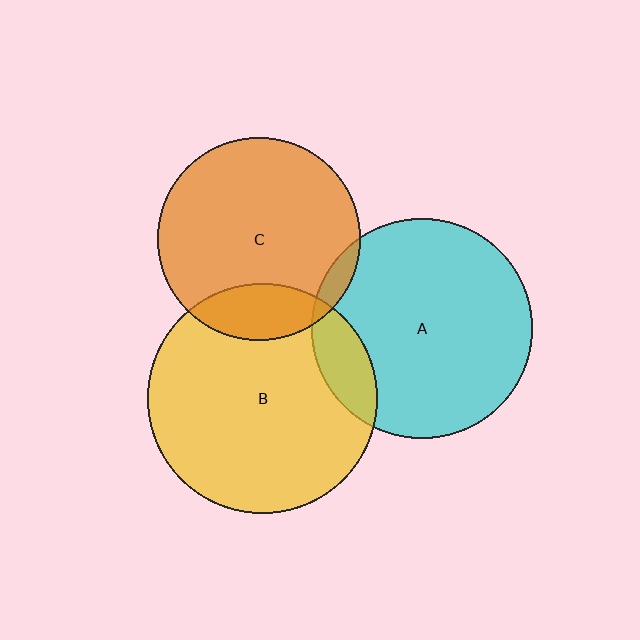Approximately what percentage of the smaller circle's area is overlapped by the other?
Approximately 5%.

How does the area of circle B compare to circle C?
Approximately 1.3 times.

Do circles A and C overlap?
Yes.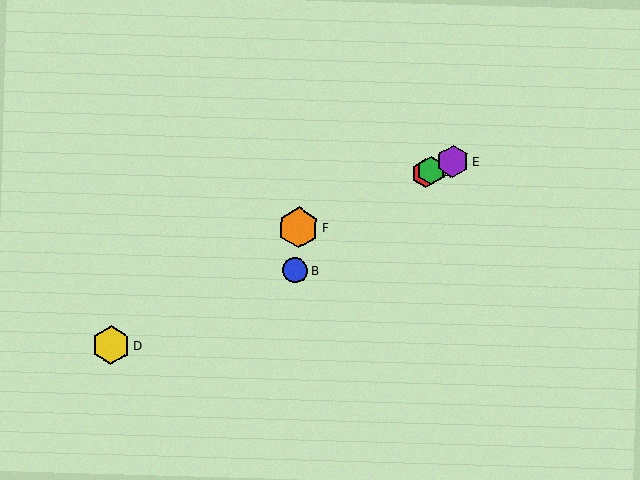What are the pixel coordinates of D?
Object D is at (111, 345).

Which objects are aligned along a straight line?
Objects A, C, E, F are aligned along a straight line.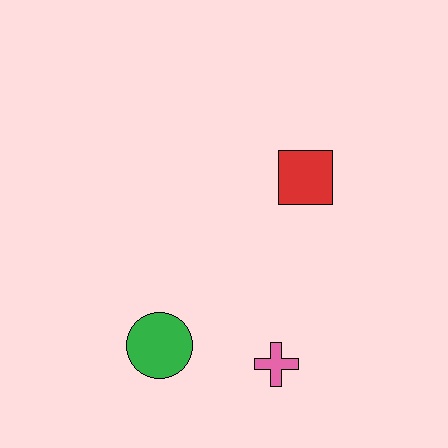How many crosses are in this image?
There is 1 cross.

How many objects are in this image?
There are 3 objects.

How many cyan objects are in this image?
There are no cyan objects.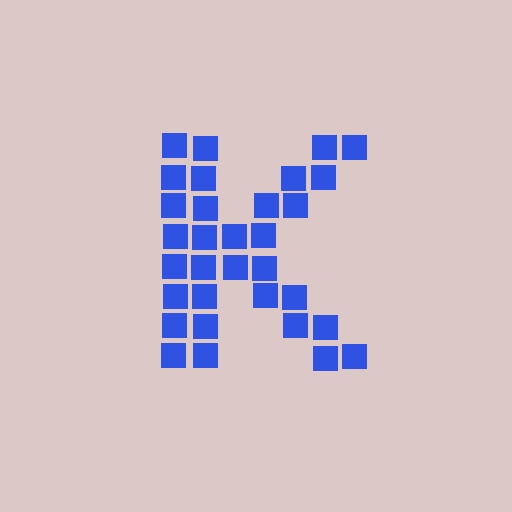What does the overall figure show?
The overall figure shows the letter K.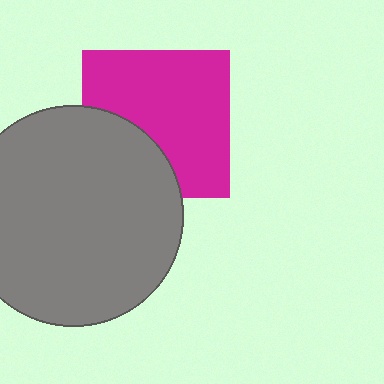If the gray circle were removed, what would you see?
You would see the complete magenta square.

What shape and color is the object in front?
The object in front is a gray circle.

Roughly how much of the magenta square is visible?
Most of it is visible (roughly 69%).